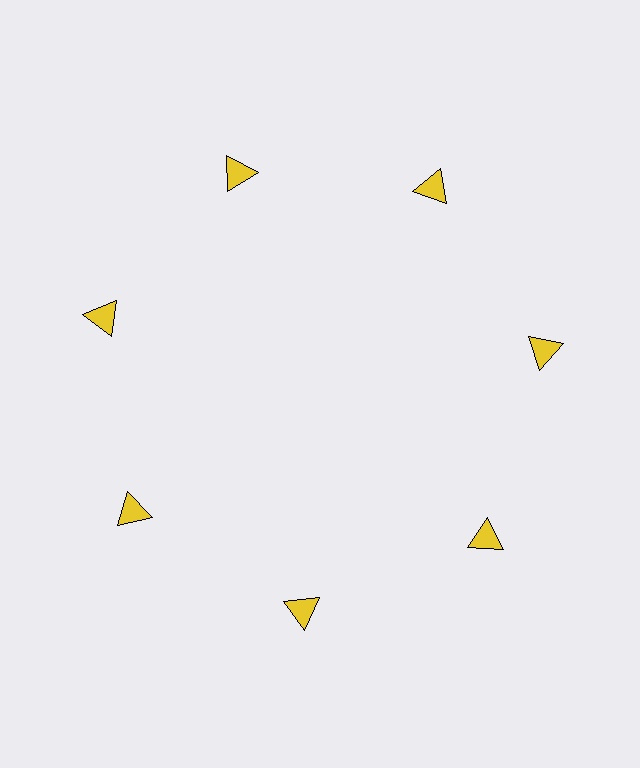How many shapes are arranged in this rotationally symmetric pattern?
There are 7 shapes, arranged in 7 groups of 1.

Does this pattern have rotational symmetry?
Yes, this pattern has 7-fold rotational symmetry. It looks the same after rotating 51 degrees around the center.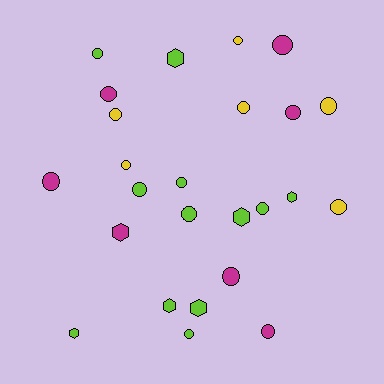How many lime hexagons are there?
There are 6 lime hexagons.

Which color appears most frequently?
Lime, with 12 objects.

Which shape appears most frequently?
Circle, with 18 objects.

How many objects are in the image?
There are 25 objects.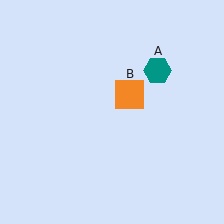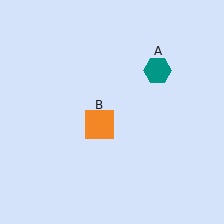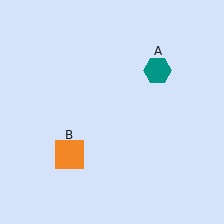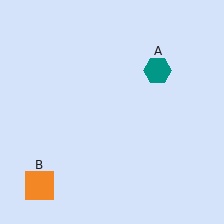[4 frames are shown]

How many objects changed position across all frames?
1 object changed position: orange square (object B).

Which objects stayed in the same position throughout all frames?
Teal hexagon (object A) remained stationary.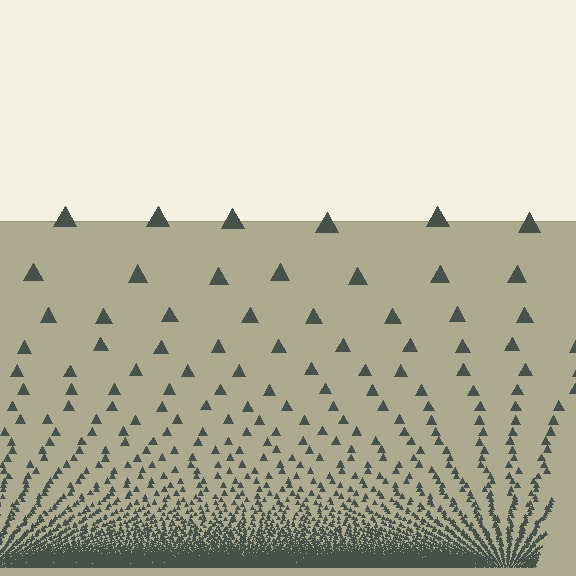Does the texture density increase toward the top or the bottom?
Density increases toward the bottom.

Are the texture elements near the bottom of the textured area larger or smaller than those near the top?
Smaller. The gradient is inverted — elements near the bottom are smaller and denser.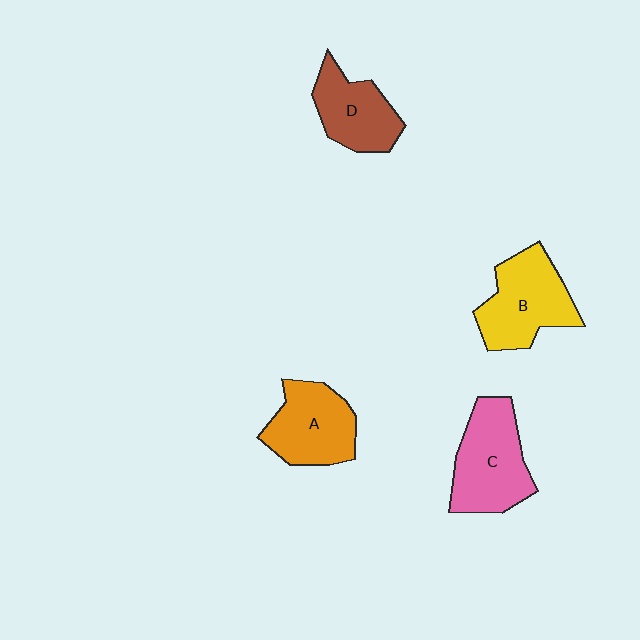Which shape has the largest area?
Shape C (pink).